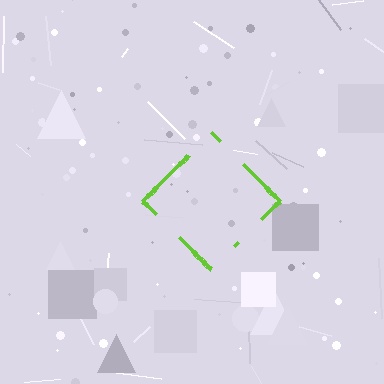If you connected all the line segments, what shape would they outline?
They would outline a diamond.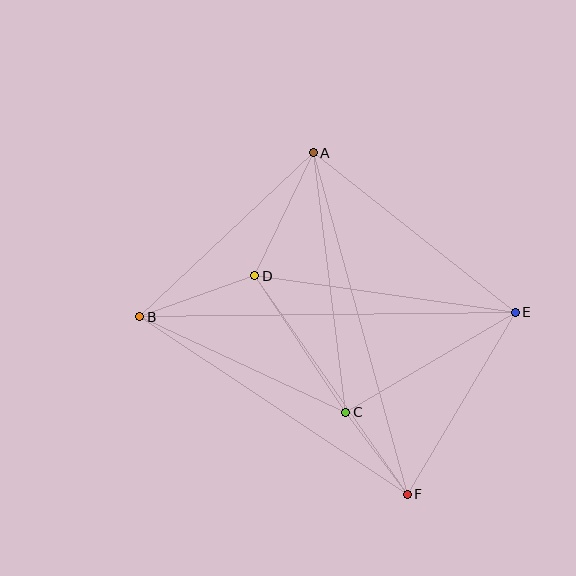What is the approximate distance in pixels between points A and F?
The distance between A and F is approximately 354 pixels.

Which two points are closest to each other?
Points C and F are closest to each other.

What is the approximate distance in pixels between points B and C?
The distance between B and C is approximately 227 pixels.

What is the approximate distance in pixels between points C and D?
The distance between C and D is approximately 164 pixels.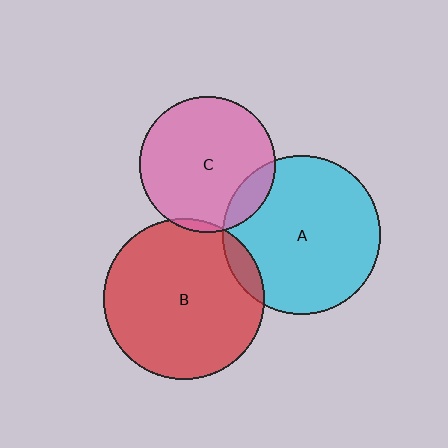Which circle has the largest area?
Circle B (red).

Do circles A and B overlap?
Yes.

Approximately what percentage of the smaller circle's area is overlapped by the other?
Approximately 10%.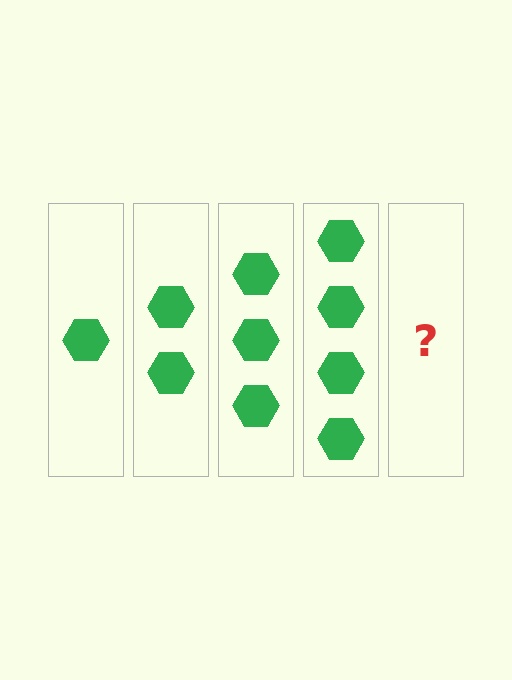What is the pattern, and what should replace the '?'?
The pattern is that each step adds one more hexagon. The '?' should be 5 hexagons.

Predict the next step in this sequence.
The next step is 5 hexagons.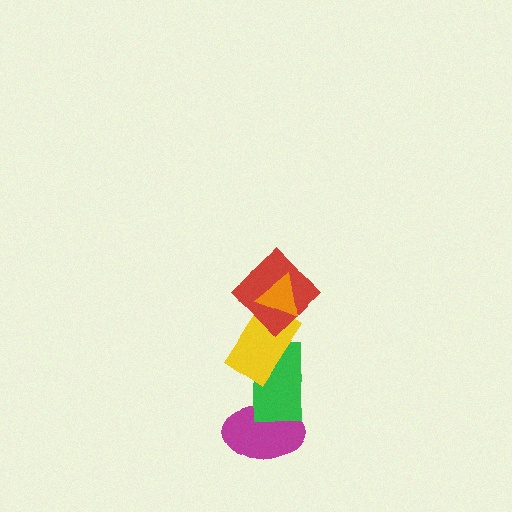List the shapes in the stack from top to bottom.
From top to bottom: the orange triangle, the red diamond, the yellow rectangle, the green rectangle, the magenta ellipse.